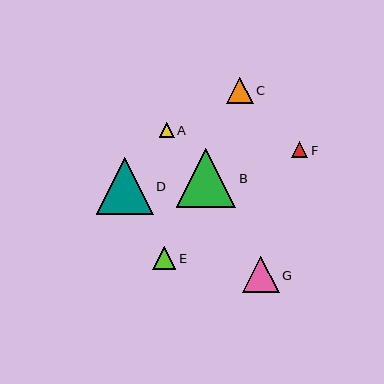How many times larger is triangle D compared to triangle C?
Triangle D is approximately 2.2 times the size of triangle C.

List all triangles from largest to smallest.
From largest to smallest: B, D, G, C, E, F, A.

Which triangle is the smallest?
Triangle A is the smallest with a size of approximately 15 pixels.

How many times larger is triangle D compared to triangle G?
Triangle D is approximately 1.6 times the size of triangle G.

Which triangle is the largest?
Triangle B is the largest with a size of approximately 59 pixels.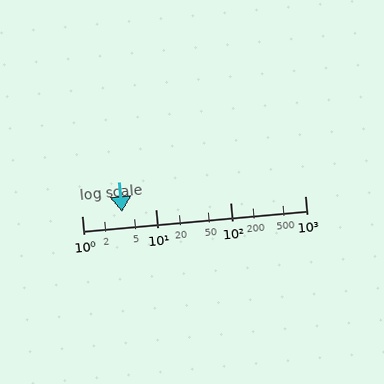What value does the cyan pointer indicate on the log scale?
The pointer indicates approximately 3.5.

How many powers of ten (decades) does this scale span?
The scale spans 3 decades, from 1 to 1000.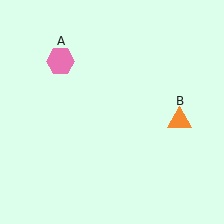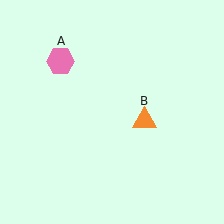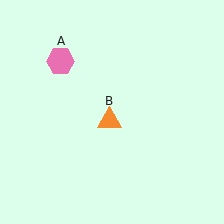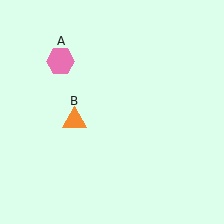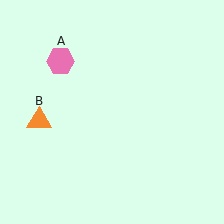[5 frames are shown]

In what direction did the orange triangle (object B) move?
The orange triangle (object B) moved left.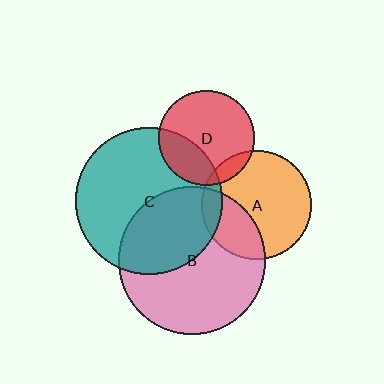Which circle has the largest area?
Circle B (pink).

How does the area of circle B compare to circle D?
Approximately 2.4 times.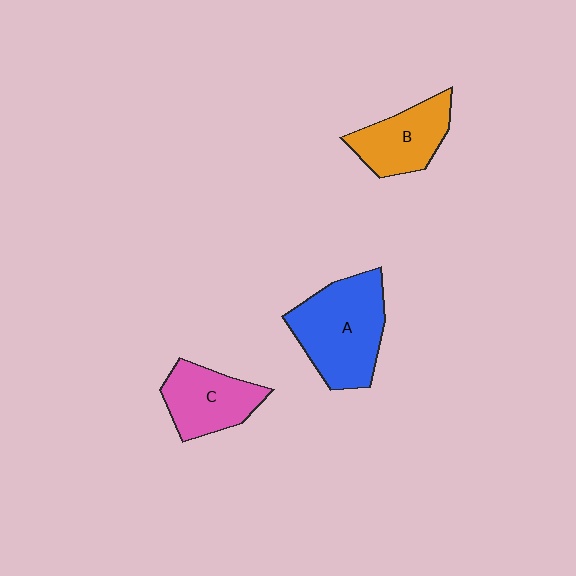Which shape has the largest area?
Shape A (blue).